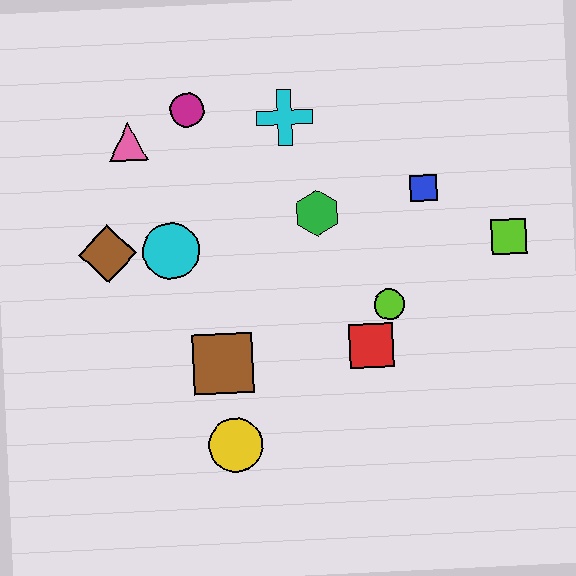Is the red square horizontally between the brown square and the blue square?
Yes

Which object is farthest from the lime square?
The brown diamond is farthest from the lime square.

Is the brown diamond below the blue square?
Yes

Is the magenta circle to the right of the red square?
No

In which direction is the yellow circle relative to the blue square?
The yellow circle is below the blue square.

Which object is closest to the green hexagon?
The cyan cross is closest to the green hexagon.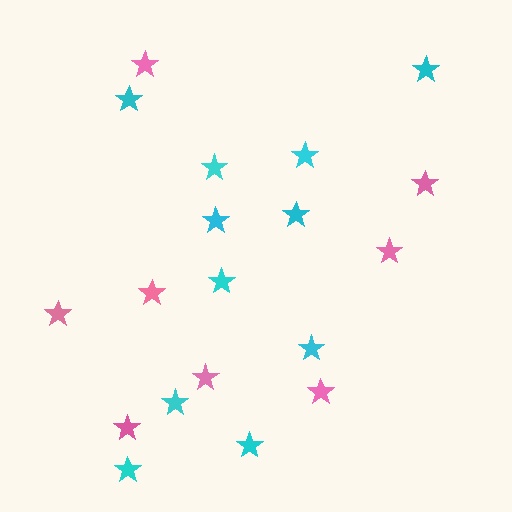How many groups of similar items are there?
There are 2 groups: one group of cyan stars (11) and one group of pink stars (8).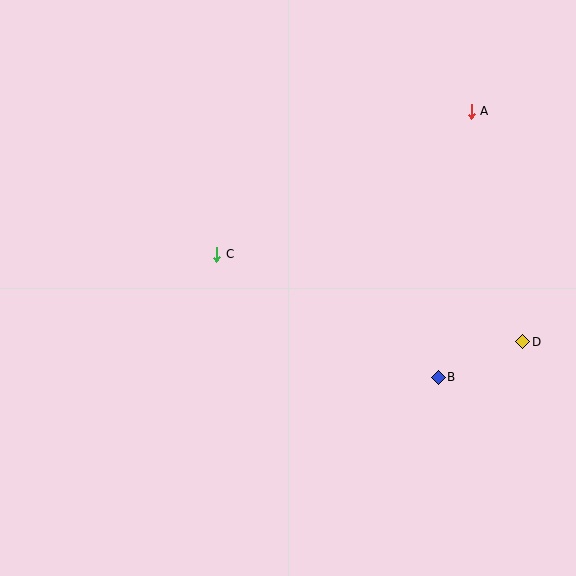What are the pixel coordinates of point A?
Point A is at (471, 111).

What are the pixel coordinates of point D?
Point D is at (523, 342).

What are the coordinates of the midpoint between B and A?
The midpoint between B and A is at (455, 244).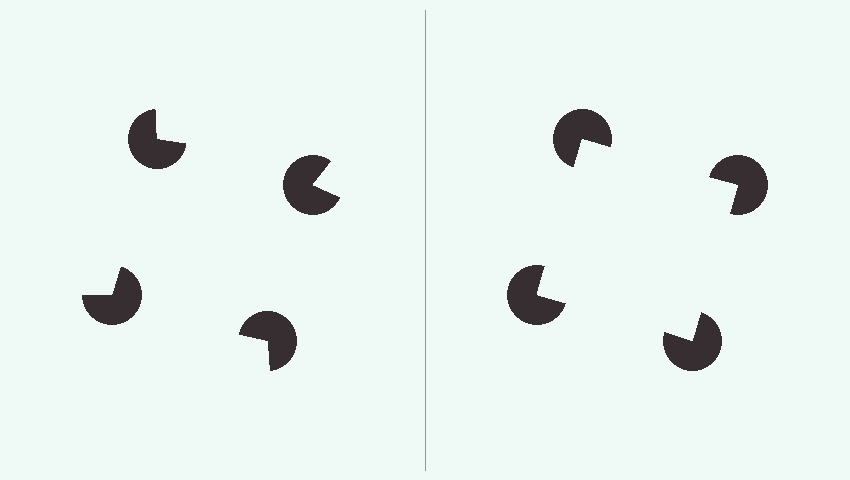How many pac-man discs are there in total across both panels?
8 — 4 on each side.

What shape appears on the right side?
An illusory square.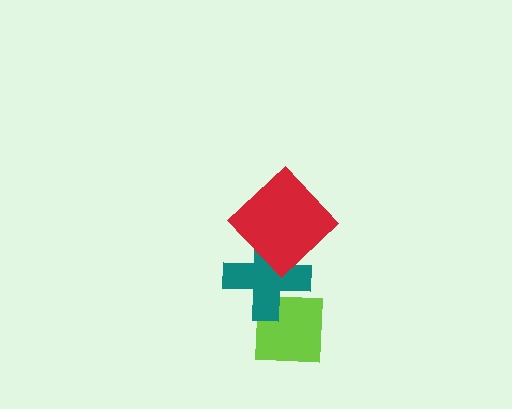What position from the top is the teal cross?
The teal cross is 2nd from the top.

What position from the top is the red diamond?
The red diamond is 1st from the top.